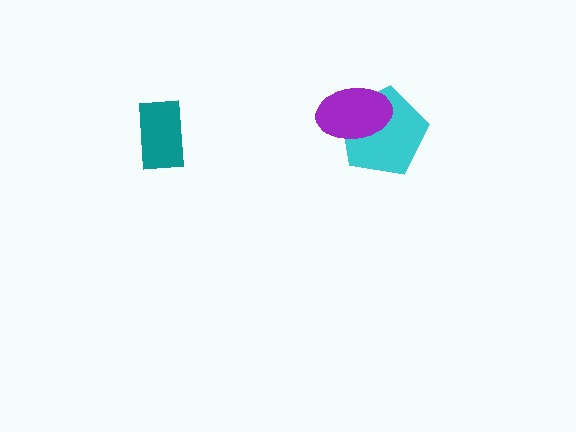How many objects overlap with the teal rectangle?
0 objects overlap with the teal rectangle.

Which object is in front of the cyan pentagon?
The purple ellipse is in front of the cyan pentagon.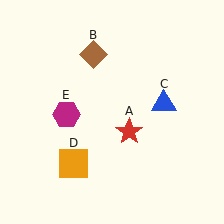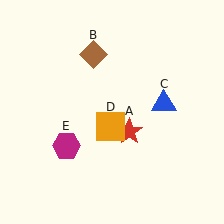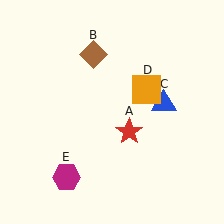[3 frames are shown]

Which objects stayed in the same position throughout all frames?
Red star (object A) and brown diamond (object B) and blue triangle (object C) remained stationary.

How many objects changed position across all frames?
2 objects changed position: orange square (object D), magenta hexagon (object E).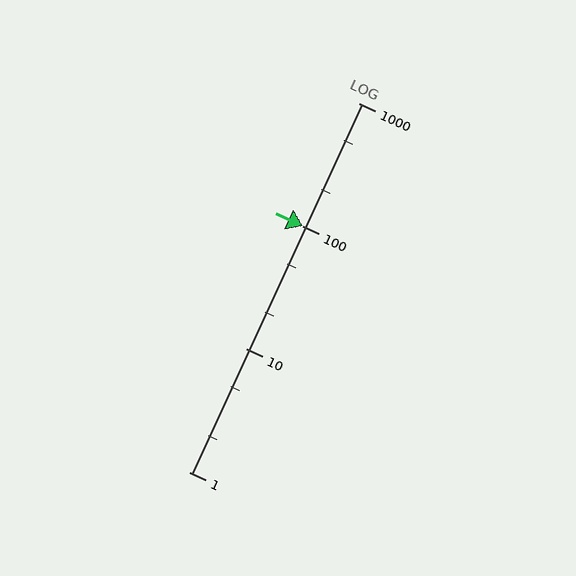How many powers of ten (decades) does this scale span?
The scale spans 3 decades, from 1 to 1000.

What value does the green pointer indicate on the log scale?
The pointer indicates approximately 100.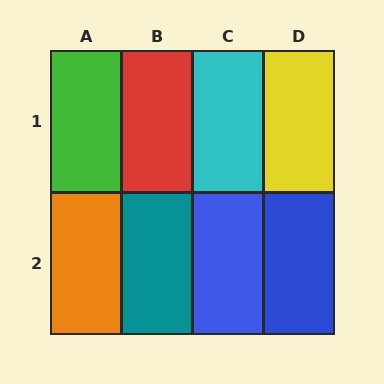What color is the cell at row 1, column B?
Red.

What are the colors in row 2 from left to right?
Orange, teal, blue, blue.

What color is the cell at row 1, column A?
Green.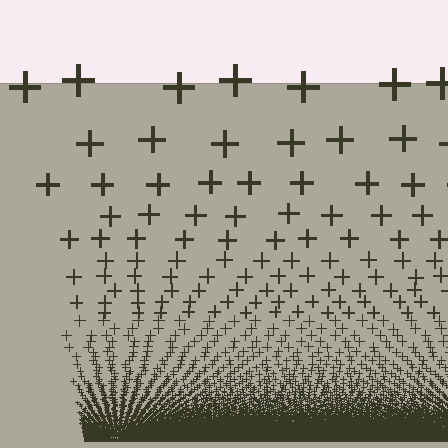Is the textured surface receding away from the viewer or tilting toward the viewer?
The surface appears to tilt toward the viewer. Texture elements get larger and sparser toward the top.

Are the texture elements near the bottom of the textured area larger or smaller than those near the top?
Smaller. The gradient is inverted — elements near the bottom are smaller and denser.